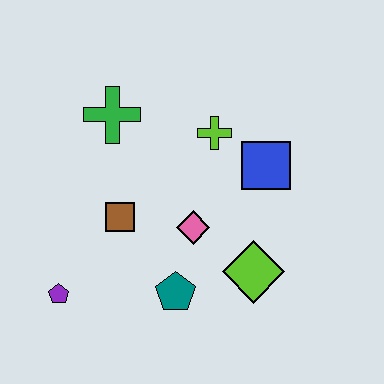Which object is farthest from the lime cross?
The purple pentagon is farthest from the lime cross.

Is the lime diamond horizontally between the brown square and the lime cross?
No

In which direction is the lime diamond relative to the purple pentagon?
The lime diamond is to the right of the purple pentagon.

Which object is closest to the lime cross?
The blue square is closest to the lime cross.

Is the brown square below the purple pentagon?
No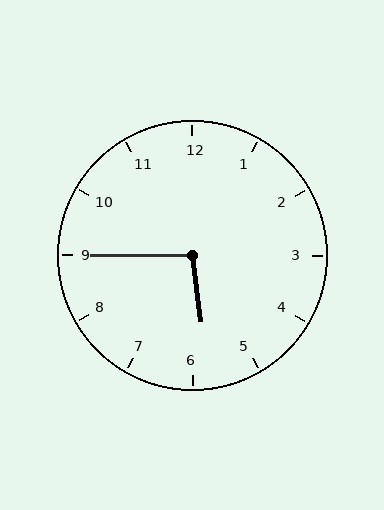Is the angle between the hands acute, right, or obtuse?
It is obtuse.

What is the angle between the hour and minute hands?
Approximately 98 degrees.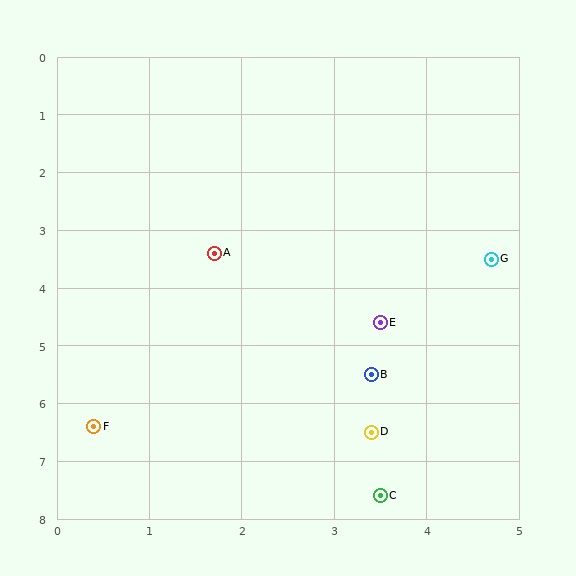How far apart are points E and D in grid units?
Points E and D are about 1.9 grid units apart.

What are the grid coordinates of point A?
Point A is at approximately (1.7, 3.4).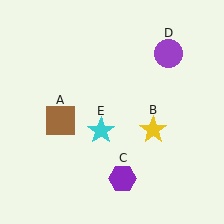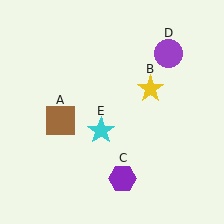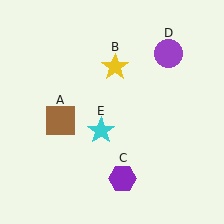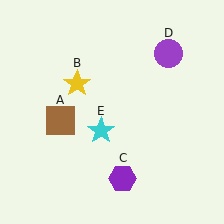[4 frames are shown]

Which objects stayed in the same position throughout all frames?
Brown square (object A) and purple hexagon (object C) and purple circle (object D) and cyan star (object E) remained stationary.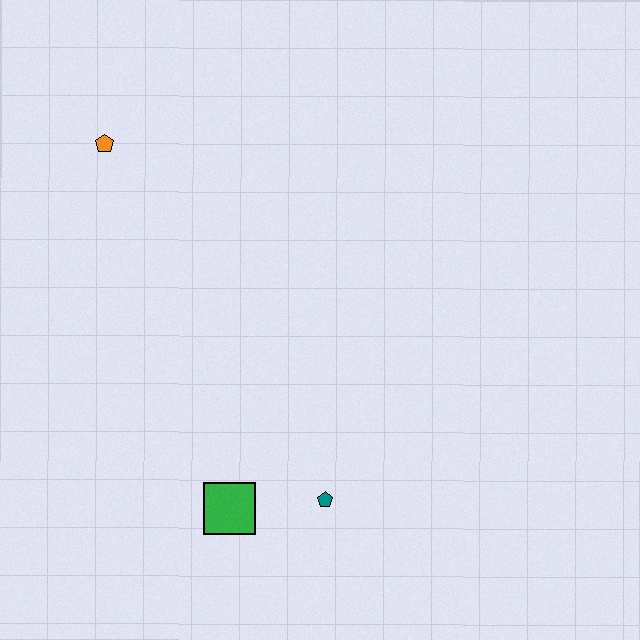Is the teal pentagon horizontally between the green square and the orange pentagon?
No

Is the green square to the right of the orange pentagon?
Yes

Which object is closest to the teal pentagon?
The green square is closest to the teal pentagon.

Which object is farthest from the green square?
The orange pentagon is farthest from the green square.